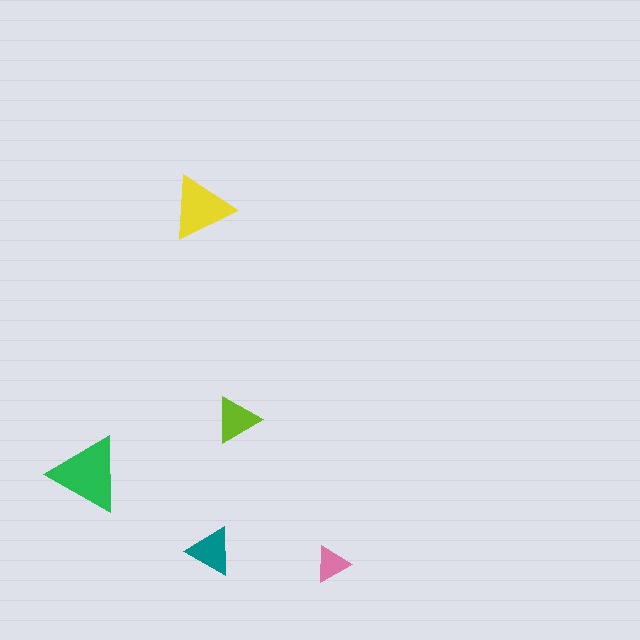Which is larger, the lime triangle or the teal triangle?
The teal one.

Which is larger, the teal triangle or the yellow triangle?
The yellow one.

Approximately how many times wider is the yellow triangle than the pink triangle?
About 2 times wider.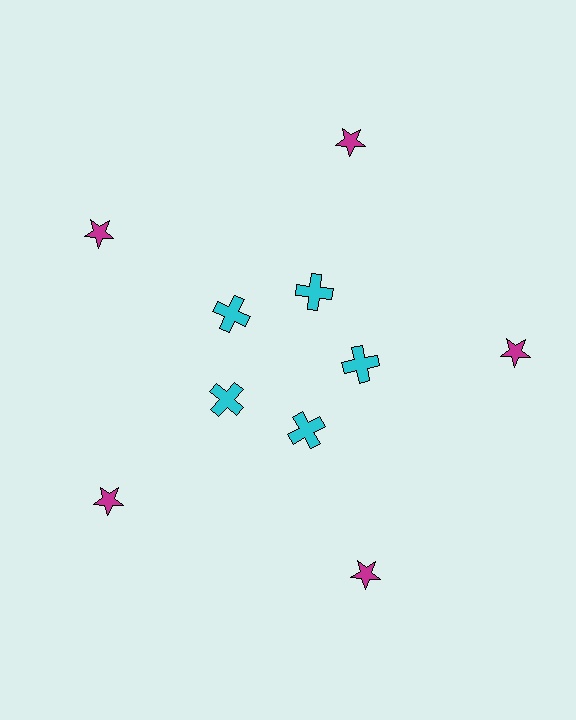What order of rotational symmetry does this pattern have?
This pattern has 5-fold rotational symmetry.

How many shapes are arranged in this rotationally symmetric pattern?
There are 10 shapes, arranged in 5 groups of 2.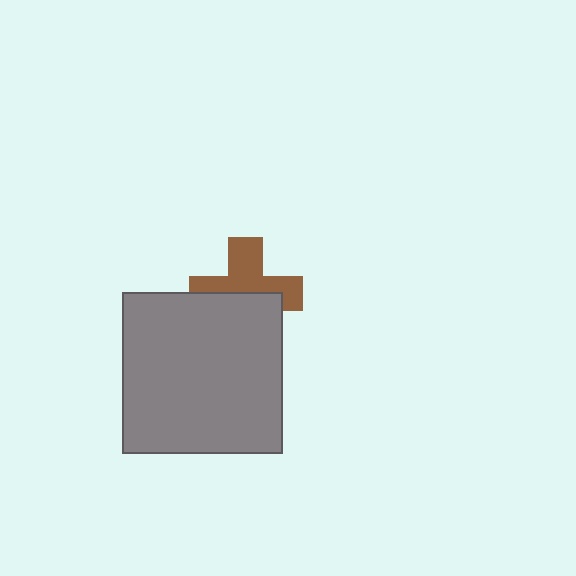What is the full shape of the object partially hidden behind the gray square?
The partially hidden object is a brown cross.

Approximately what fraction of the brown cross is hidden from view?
Roughly 48% of the brown cross is hidden behind the gray square.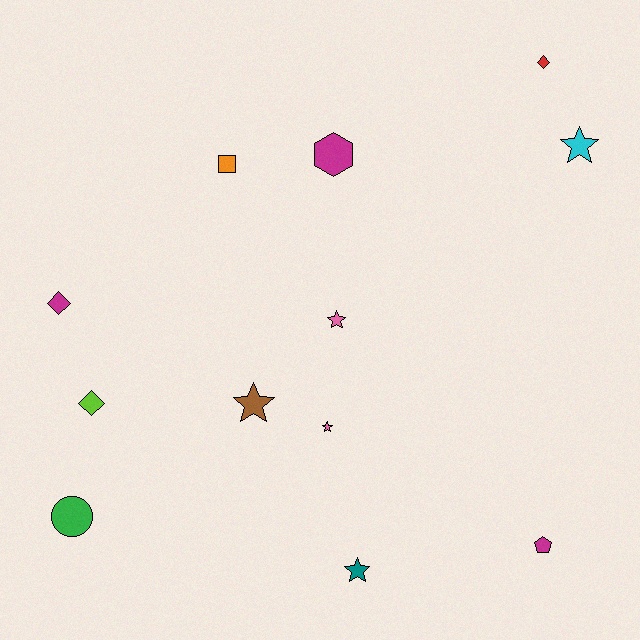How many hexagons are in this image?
There is 1 hexagon.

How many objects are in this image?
There are 12 objects.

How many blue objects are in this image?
There are no blue objects.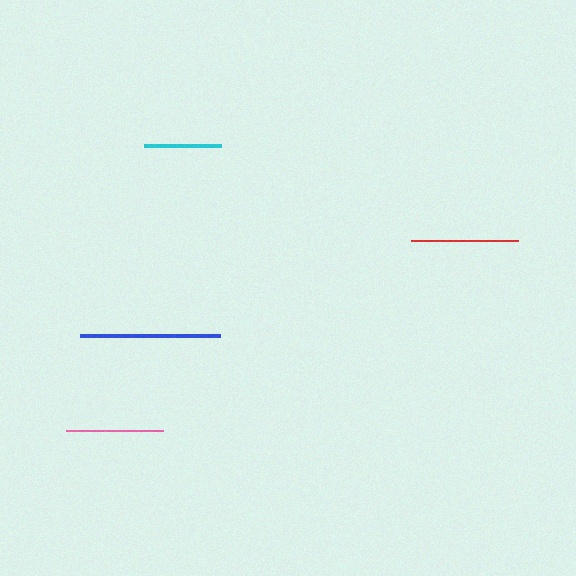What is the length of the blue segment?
The blue segment is approximately 141 pixels long.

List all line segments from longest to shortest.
From longest to shortest: blue, red, pink, cyan.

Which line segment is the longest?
The blue line is the longest at approximately 141 pixels.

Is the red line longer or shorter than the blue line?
The blue line is longer than the red line.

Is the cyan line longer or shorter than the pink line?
The pink line is longer than the cyan line.